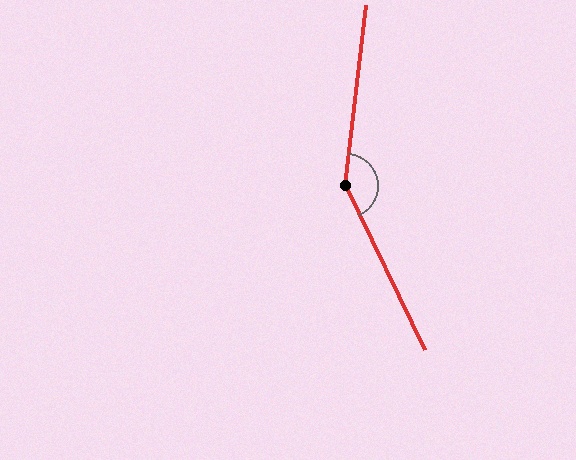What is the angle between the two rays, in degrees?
Approximately 148 degrees.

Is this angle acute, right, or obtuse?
It is obtuse.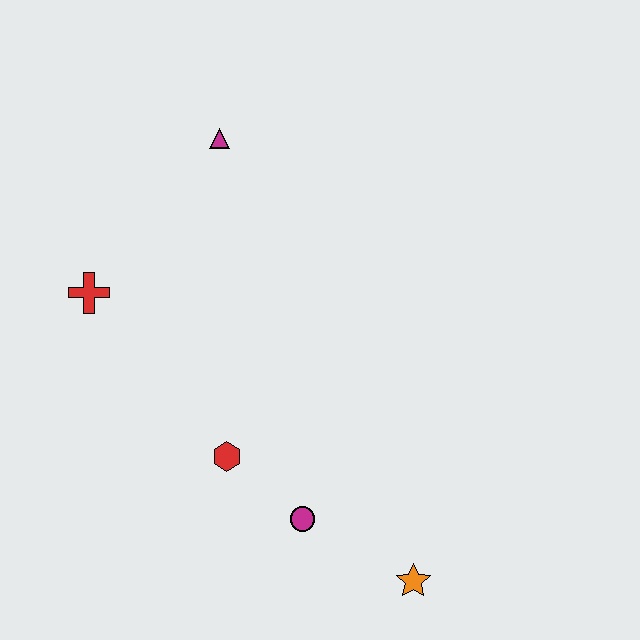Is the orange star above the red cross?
No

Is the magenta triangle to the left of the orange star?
Yes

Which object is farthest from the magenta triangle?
The orange star is farthest from the magenta triangle.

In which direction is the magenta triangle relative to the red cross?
The magenta triangle is above the red cross.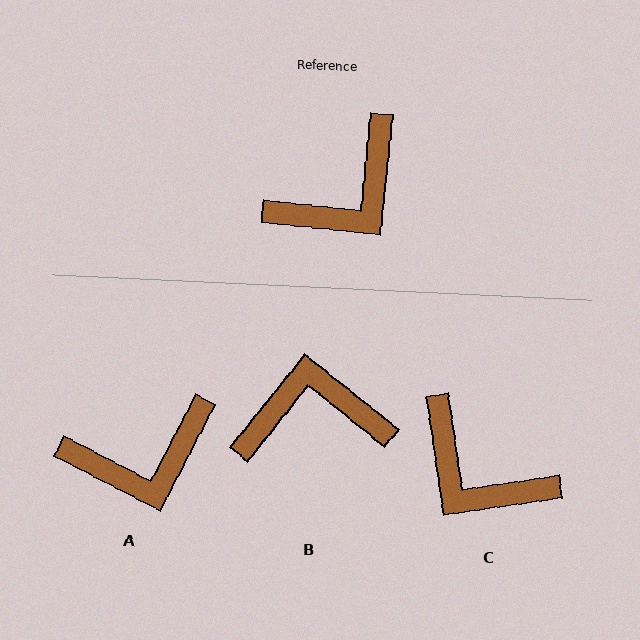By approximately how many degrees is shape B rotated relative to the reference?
Approximately 147 degrees counter-clockwise.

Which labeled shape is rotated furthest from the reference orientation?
B, about 147 degrees away.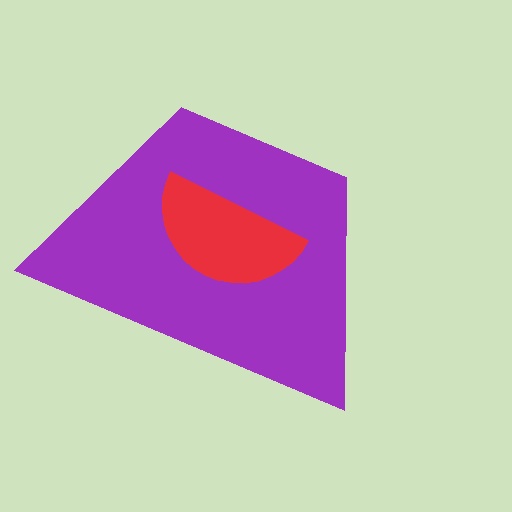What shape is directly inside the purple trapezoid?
The red semicircle.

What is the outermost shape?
The purple trapezoid.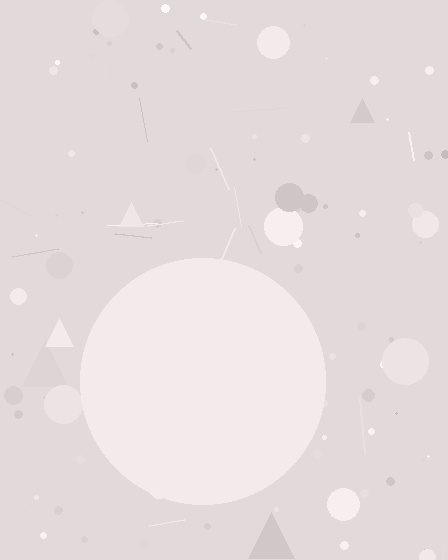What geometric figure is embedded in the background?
A circle is embedded in the background.